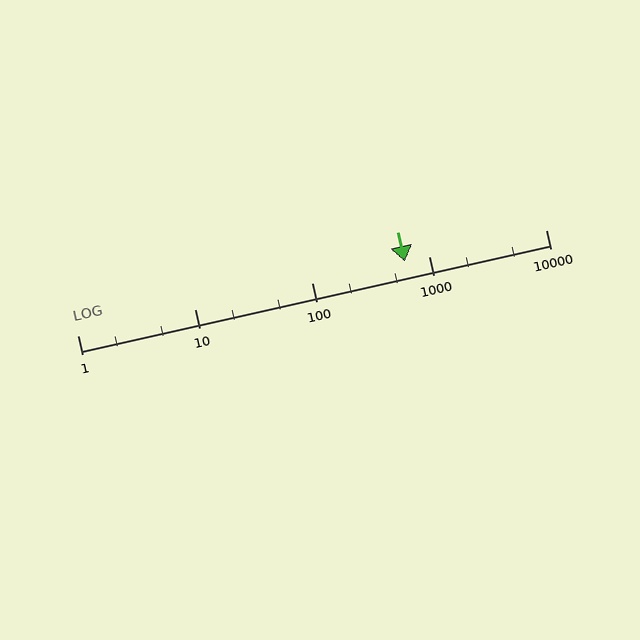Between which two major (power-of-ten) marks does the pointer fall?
The pointer is between 100 and 1000.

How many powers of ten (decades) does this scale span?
The scale spans 4 decades, from 1 to 10000.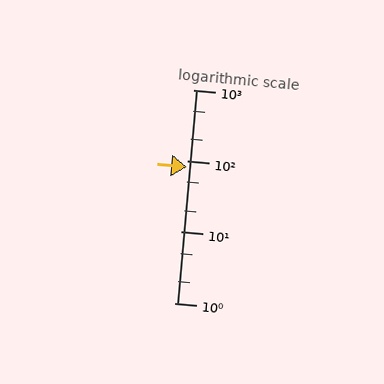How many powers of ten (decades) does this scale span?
The scale spans 3 decades, from 1 to 1000.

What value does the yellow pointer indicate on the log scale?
The pointer indicates approximately 81.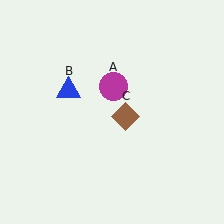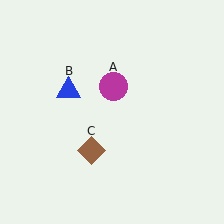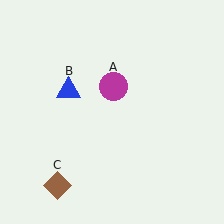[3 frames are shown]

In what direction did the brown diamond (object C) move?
The brown diamond (object C) moved down and to the left.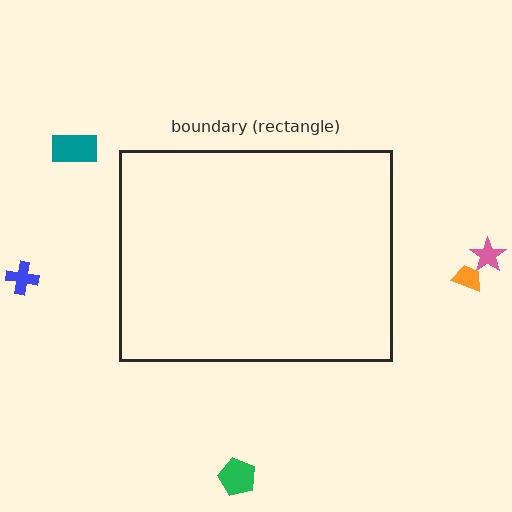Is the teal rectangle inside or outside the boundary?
Outside.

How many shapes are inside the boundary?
0 inside, 5 outside.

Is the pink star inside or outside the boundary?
Outside.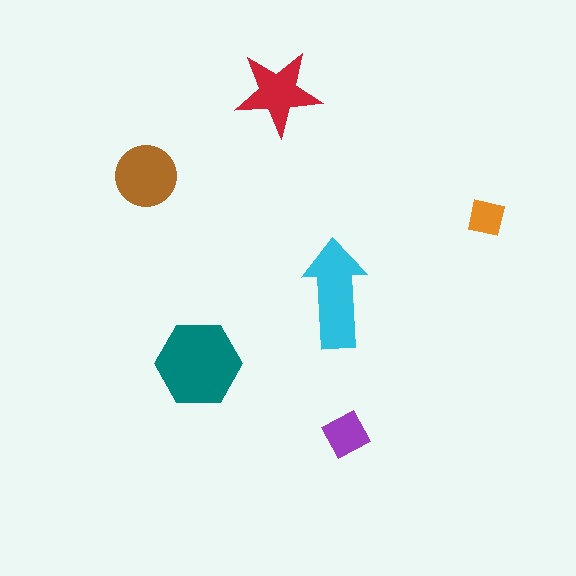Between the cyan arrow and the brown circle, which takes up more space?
The cyan arrow.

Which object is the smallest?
The orange square.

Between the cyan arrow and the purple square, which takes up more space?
The cyan arrow.